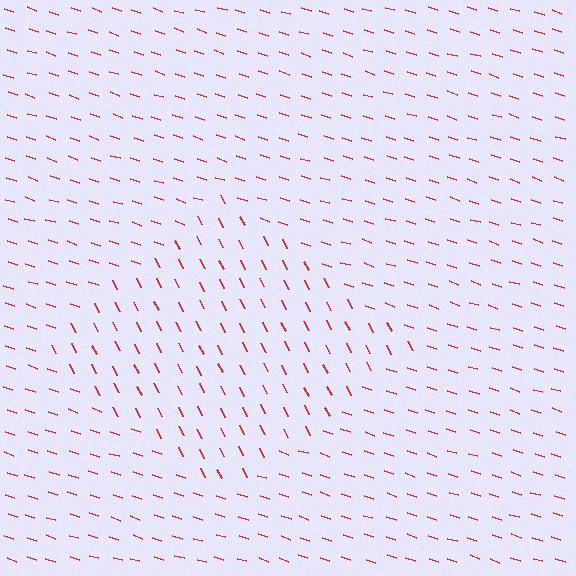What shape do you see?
I see a diamond.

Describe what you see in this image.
The image is filled with small red line segments. A diamond region in the image has lines oriented differently from the surrounding lines, creating a visible texture boundary.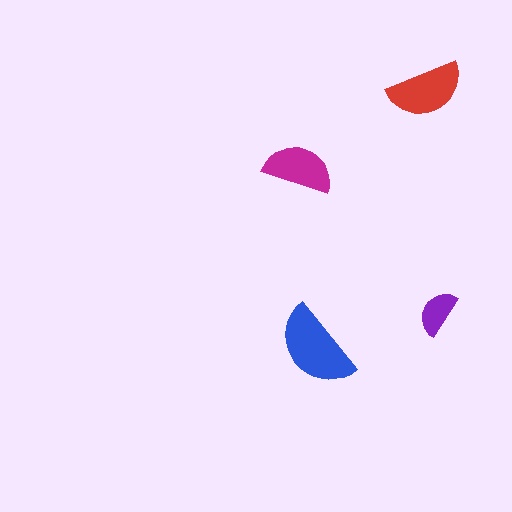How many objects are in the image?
There are 4 objects in the image.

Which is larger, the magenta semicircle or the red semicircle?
The red one.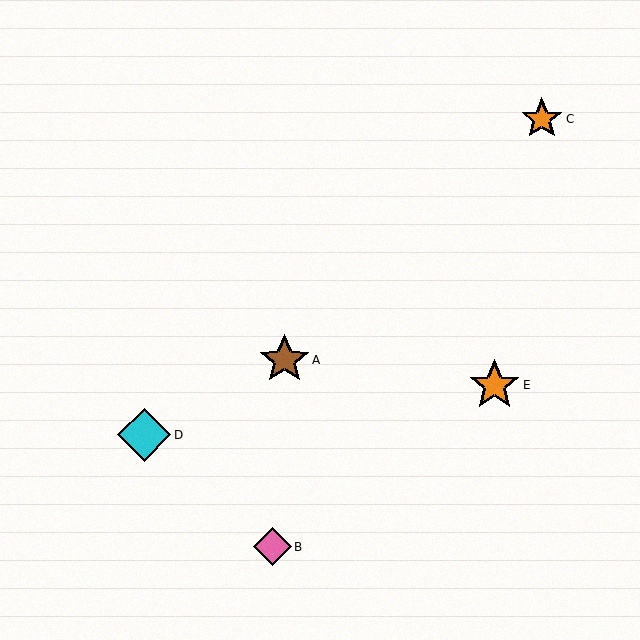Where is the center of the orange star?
The center of the orange star is at (494, 385).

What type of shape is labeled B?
Shape B is a pink diamond.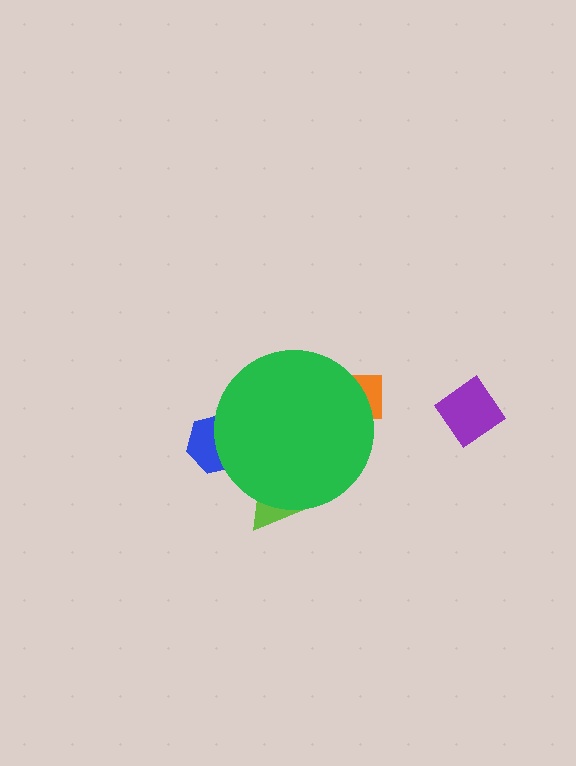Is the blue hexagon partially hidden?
Yes, the blue hexagon is partially hidden behind the green circle.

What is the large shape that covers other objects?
A green circle.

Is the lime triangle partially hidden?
Yes, the lime triangle is partially hidden behind the green circle.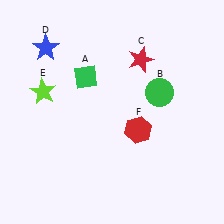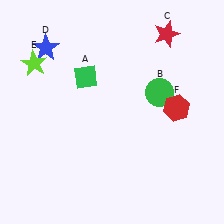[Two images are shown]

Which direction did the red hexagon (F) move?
The red hexagon (F) moved right.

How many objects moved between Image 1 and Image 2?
3 objects moved between the two images.